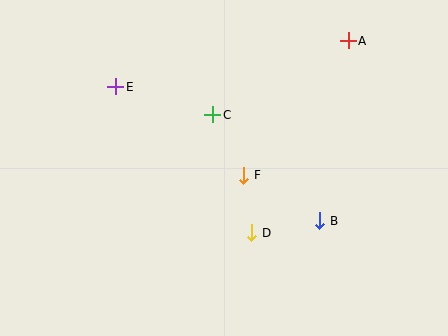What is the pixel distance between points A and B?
The distance between A and B is 182 pixels.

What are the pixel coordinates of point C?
Point C is at (213, 115).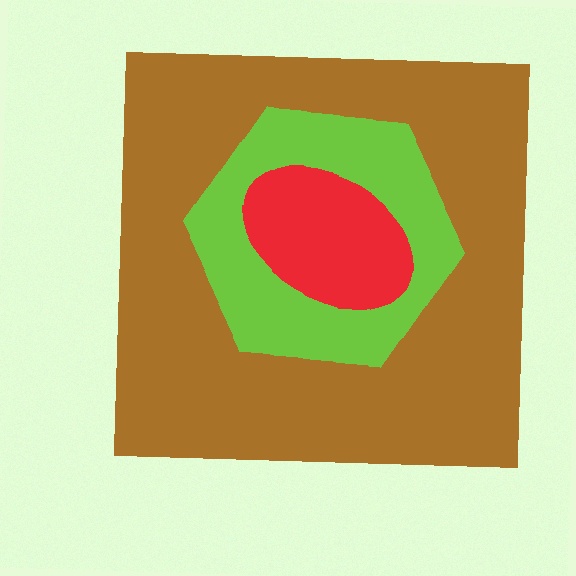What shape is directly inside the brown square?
The lime hexagon.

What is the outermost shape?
The brown square.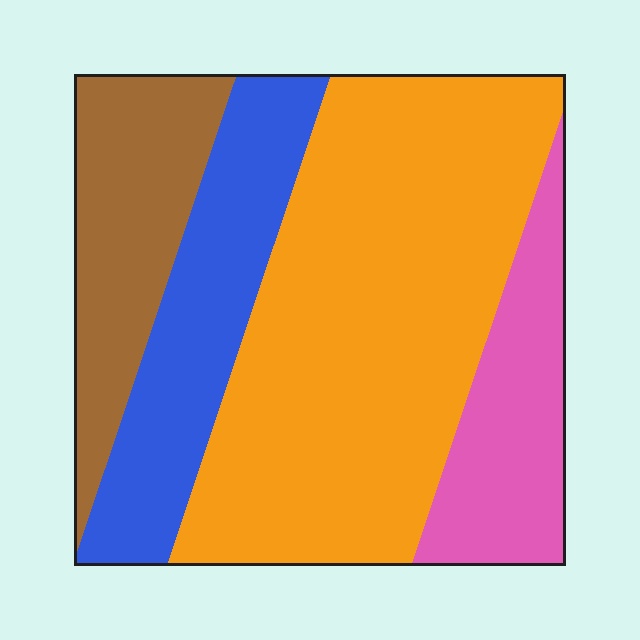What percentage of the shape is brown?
Brown covers around 15% of the shape.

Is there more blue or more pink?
Blue.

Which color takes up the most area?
Orange, at roughly 50%.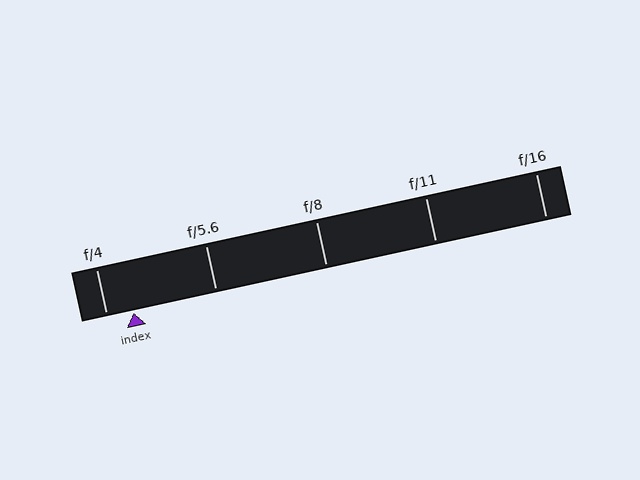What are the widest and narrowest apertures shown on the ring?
The widest aperture shown is f/4 and the narrowest is f/16.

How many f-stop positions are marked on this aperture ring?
There are 5 f-stop positions marked.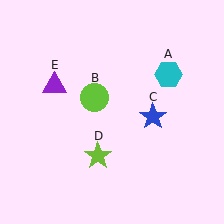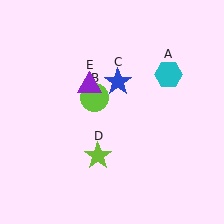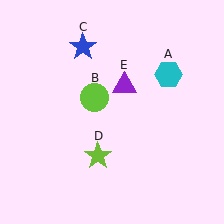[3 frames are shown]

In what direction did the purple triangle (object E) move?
The purple triangle (object E) moved right.